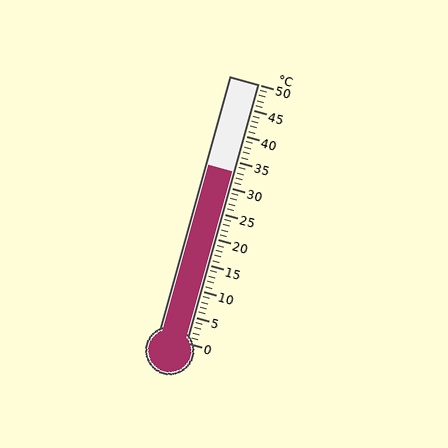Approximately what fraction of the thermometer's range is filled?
The thermometer is filled to approximately 65% of its range.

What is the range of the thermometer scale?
The thermometer scale ranges from 0°C to 50°C.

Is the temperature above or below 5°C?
The temperature is above 5°C.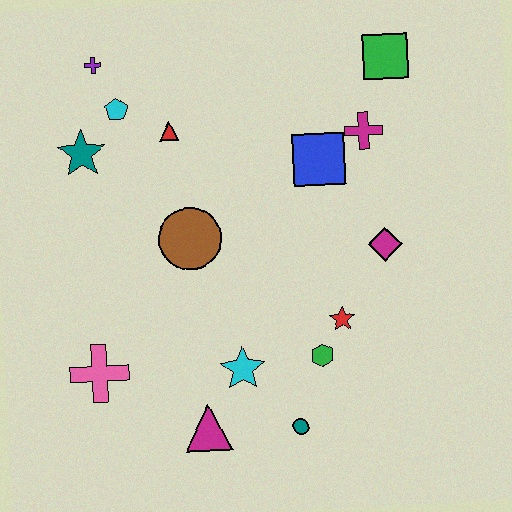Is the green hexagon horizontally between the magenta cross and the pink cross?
Yes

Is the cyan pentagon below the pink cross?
No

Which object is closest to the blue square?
The magenta cross is closest to the blue square.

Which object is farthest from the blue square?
The pink cross is farthest from the blue square.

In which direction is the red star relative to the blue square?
The red star is below the blue square.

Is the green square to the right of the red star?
Yes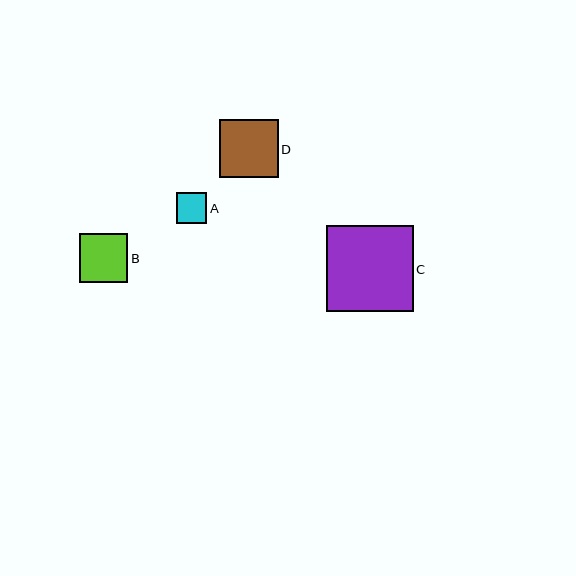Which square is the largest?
Square C is the largest with a size of approximately 87 pixels.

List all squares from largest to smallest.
From largest to smallest: C, D, B, A.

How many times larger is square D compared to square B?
Square D is approximately 1.2 times the size of square B.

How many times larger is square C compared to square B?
Square C is approximately 1.8 times the size of square B.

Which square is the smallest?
Square A is the smallest with a size of approximately 30 pixels.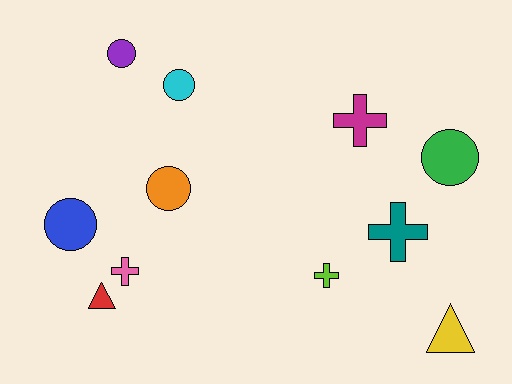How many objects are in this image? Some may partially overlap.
There are 11 objects.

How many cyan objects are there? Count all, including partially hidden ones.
There is 1 cyan object.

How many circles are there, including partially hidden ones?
There are 5 circles.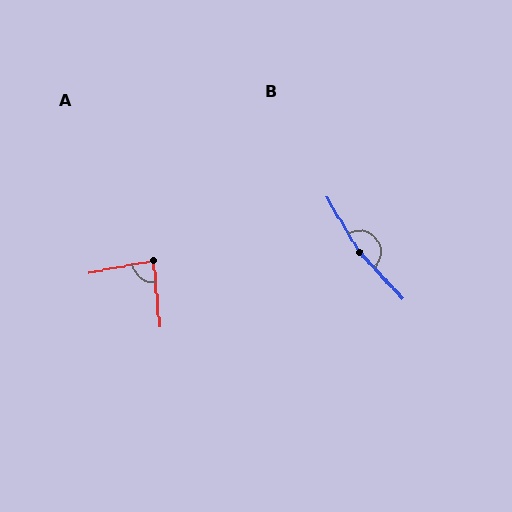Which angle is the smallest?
A, at approximately 85 degrees.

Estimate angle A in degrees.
Approximately 85 degrees.